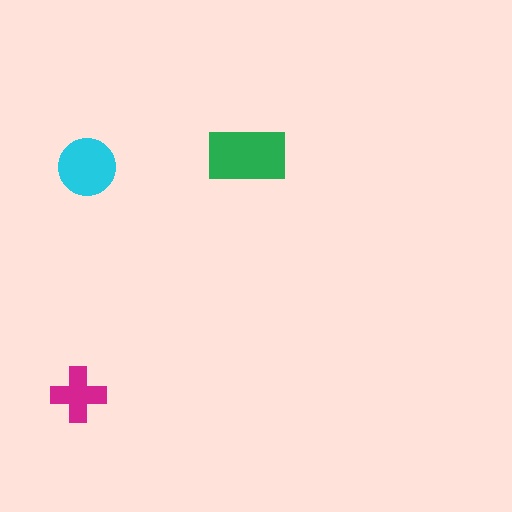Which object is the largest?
The green rectangle.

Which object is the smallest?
The magenta cross.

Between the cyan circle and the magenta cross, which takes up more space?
The cyan circle.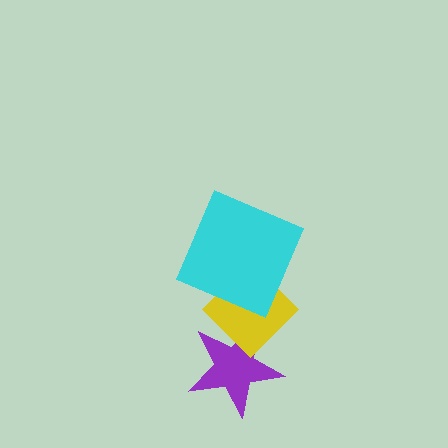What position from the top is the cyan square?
The cyan square is 1st from the top.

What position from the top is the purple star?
The purple star is 3rd from the top.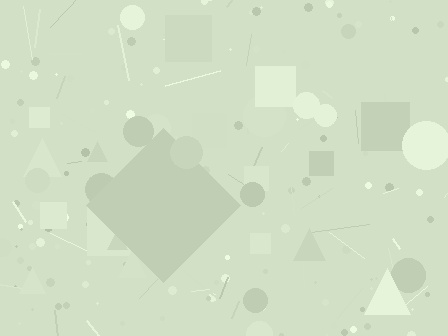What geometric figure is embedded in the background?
A diamond is embedded in the background.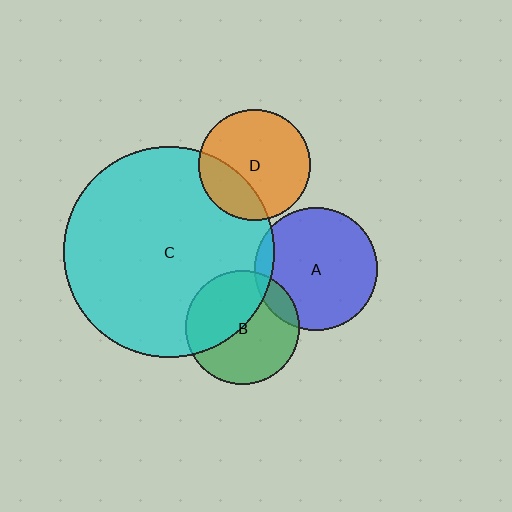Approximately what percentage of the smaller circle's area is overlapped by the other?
Approximately 10%.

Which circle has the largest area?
Circle C (cyan).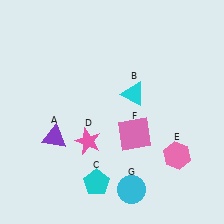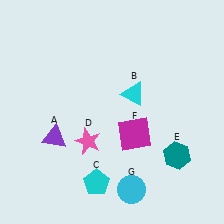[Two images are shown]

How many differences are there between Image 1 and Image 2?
There are 2 differences between the two images.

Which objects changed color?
E changed from pink to teal. F changed from pink to magenta.